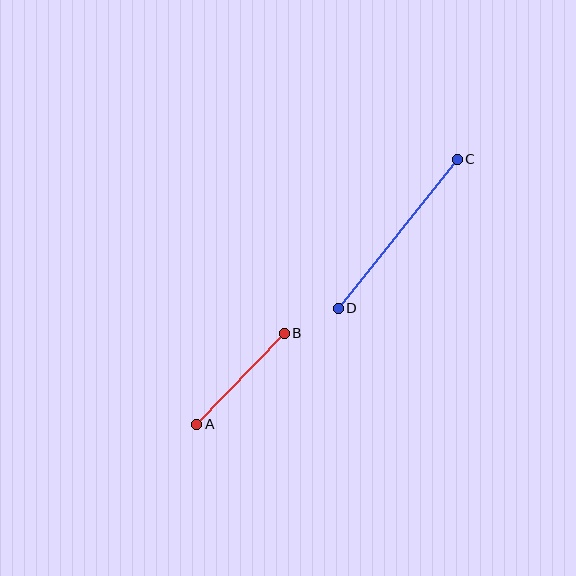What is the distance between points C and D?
The distance is approximately 191 pixels.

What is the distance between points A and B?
The distance is approximately 126 pixels.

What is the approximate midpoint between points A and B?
The midpoint is at approximately (241, 379) pixels.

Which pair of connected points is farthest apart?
Points C and D are farthest apart.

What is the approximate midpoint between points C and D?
The midpoint is at approximately (398, 234) pixels.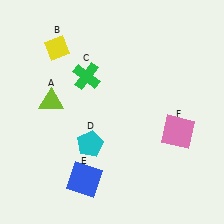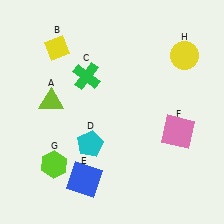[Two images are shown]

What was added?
A lime hexagon (G), a yellow circle (H) were added in Image 2.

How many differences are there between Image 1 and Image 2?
There are 2 differences between the two images.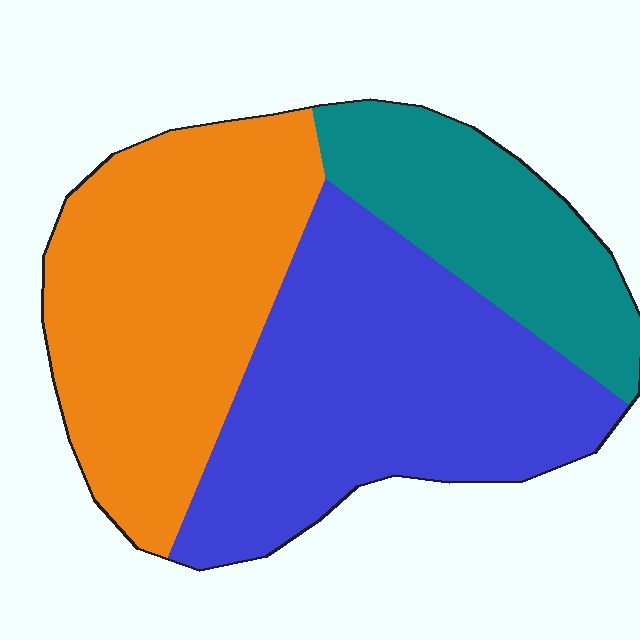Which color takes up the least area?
Teal, at roughly 20%.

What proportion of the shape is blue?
Blue covers 41% of the shape.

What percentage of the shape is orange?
Orange covers about 40% of the shape.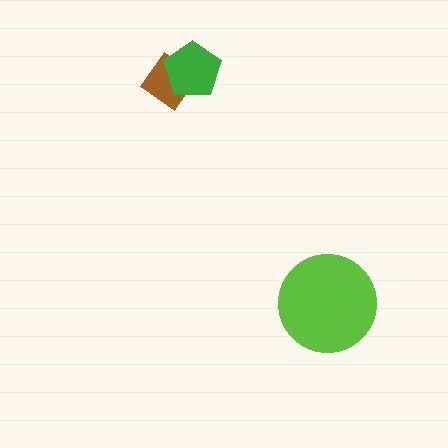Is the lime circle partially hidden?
No, no other shape covers it.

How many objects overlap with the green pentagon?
1 object overlaps with the green pentagon.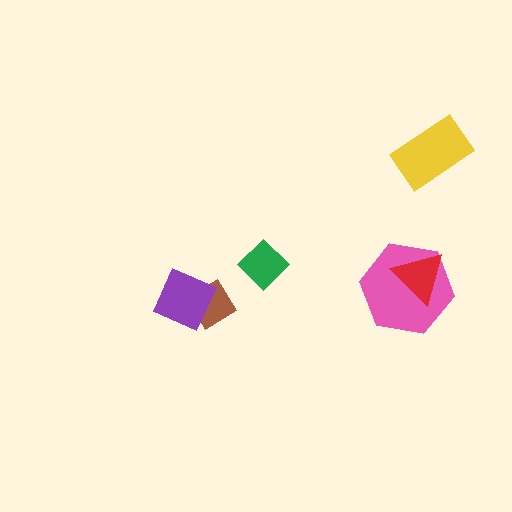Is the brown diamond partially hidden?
Yes, it is partially covered by another shape.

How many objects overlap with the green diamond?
0 objects overlap with the green diamond.